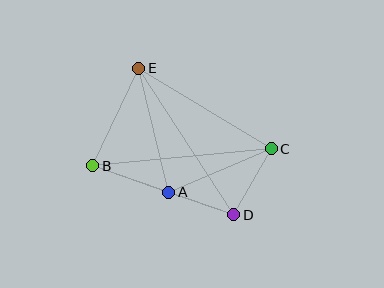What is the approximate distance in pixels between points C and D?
The distance between C and D is approximately 76 pixels.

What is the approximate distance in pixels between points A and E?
The distance between A and E is approximately 127 pixels.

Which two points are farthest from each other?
Points B and C are farthest from each other.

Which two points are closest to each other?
Points A and D are closest to each other.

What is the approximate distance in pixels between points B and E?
The distance between B and E is approximately 108 pixels.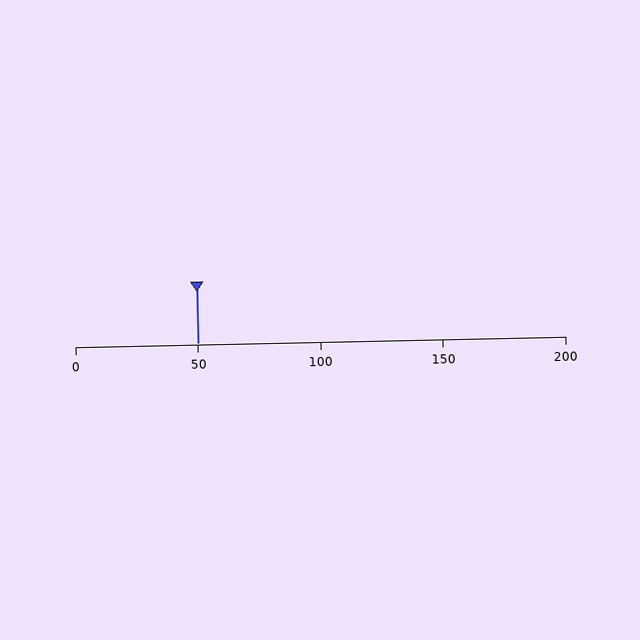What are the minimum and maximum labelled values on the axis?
The axis runs from 0 to 200.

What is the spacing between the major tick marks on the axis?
The major ticks are spaced 50 apart.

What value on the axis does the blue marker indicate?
The marker indicates approximately 50.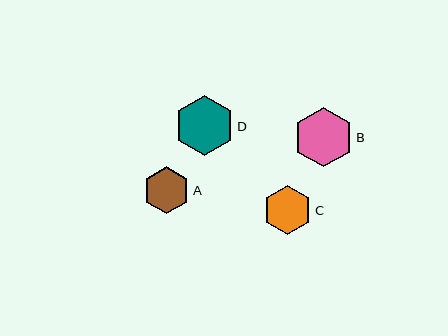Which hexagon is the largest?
Hexagon D is the largest with a size of approximately 59 pixels.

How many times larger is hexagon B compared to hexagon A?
Hexagon B is approximately 1.3 times the size of hexagon A.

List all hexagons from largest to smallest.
From largest to smallest: D, B, C, A.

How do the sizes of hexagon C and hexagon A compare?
Hexagon C and hexagon A are approximately the same size.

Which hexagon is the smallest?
Hexagon A is the smallest with a size of approximately 47 pixels.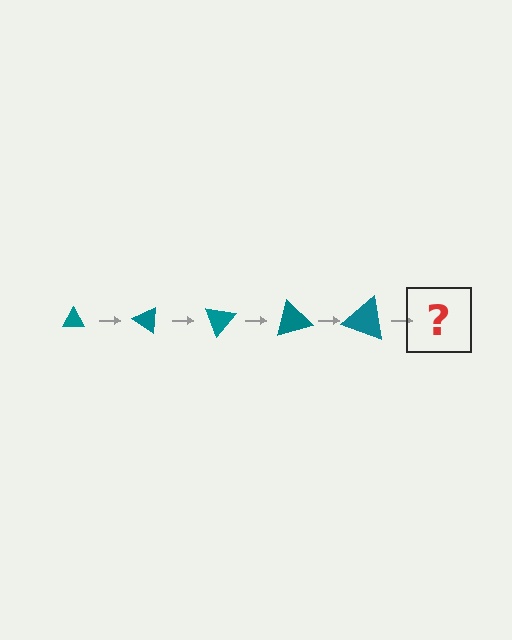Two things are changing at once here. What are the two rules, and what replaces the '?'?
The two rules are that the triangle grows larger each step and it rotates 35 degrees each step. The '?' should be a triangle, larger than the previous one and rotated 175 degrees from the start.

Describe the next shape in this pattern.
It should be a triangle, larger than the previous one and rotated 175 degrees from the start.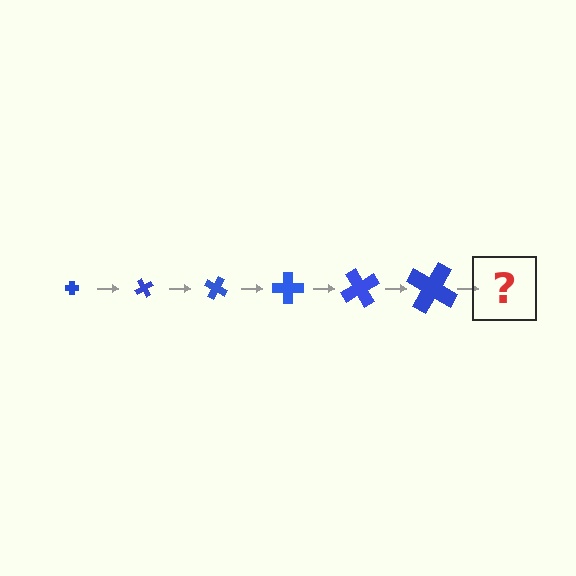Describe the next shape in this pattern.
It should be a cross, larger than the previous one and rotated 360 degrees from the start.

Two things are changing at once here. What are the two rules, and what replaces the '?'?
The two rules are that the cross grows larger each step and it rotates 60 degrees each step. The '?' should be a cross, larger than the previous one and rotated 360 degrees from the start.